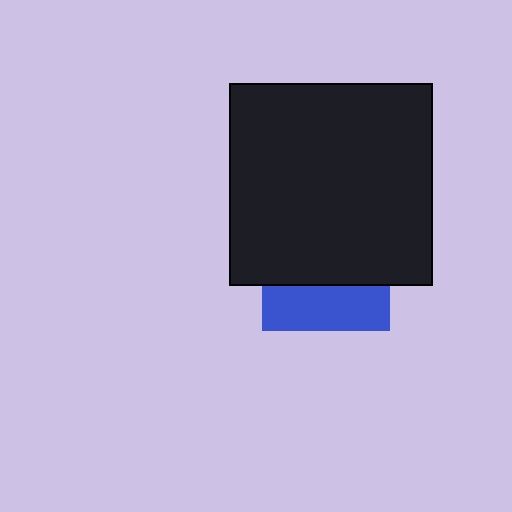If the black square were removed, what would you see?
You would see the complete blue square.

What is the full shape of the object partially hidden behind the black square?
The partially hidden object is a blue square.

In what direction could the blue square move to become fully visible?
The blue square could move down. That would shift it out from behind the black square entirely.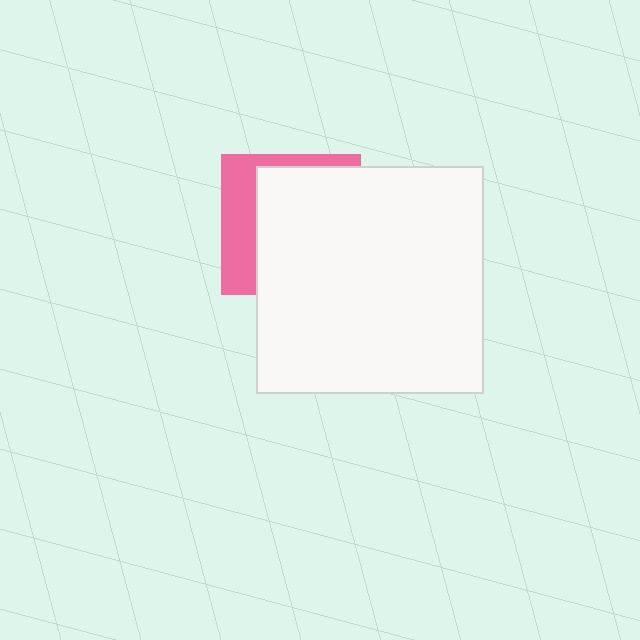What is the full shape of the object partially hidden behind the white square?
The partially hidden object is a pink square.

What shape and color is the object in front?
The object in front is a white square.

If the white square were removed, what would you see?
You would see the complete pink square.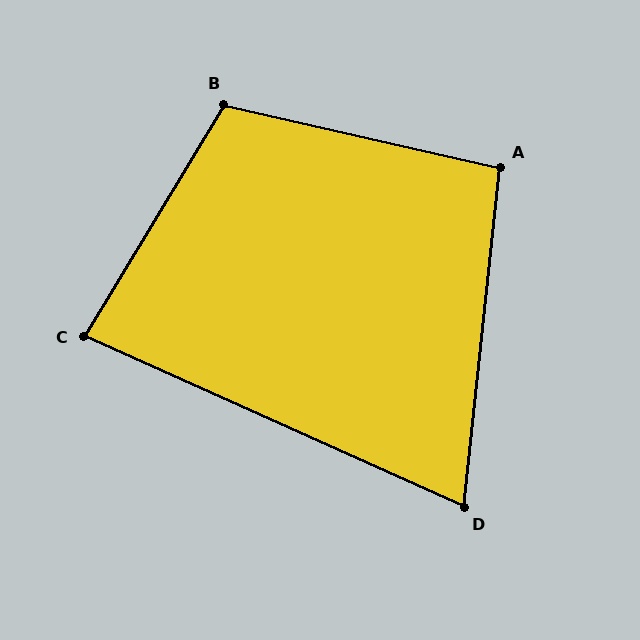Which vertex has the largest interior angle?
B, at approximately 108 degrees.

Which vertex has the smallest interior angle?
D, at approximately 72 degrees.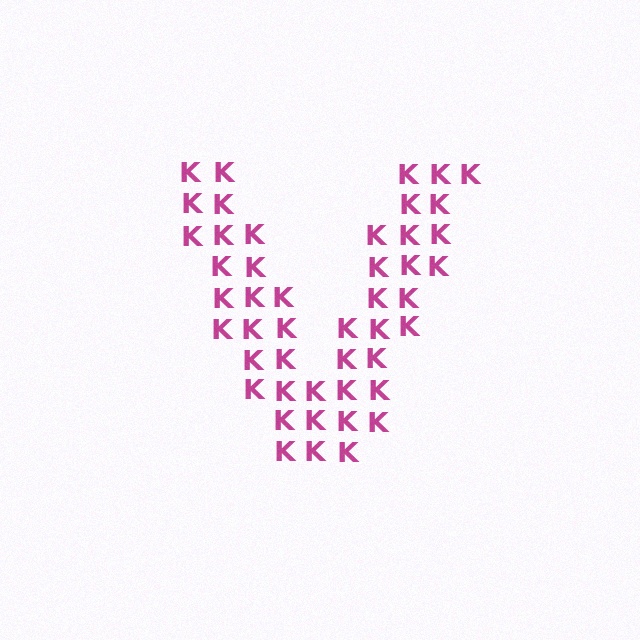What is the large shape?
The large shape is the letter V.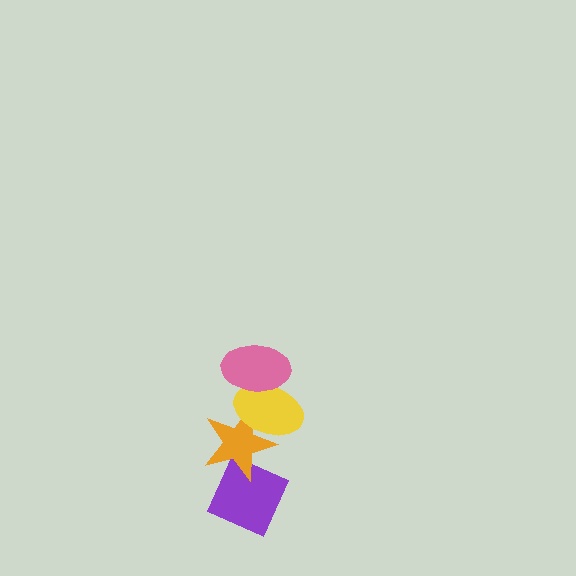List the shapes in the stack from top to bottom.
From top to bottom: the pink ellipse, the yellow ellipse, the orange star, the purple diamond.